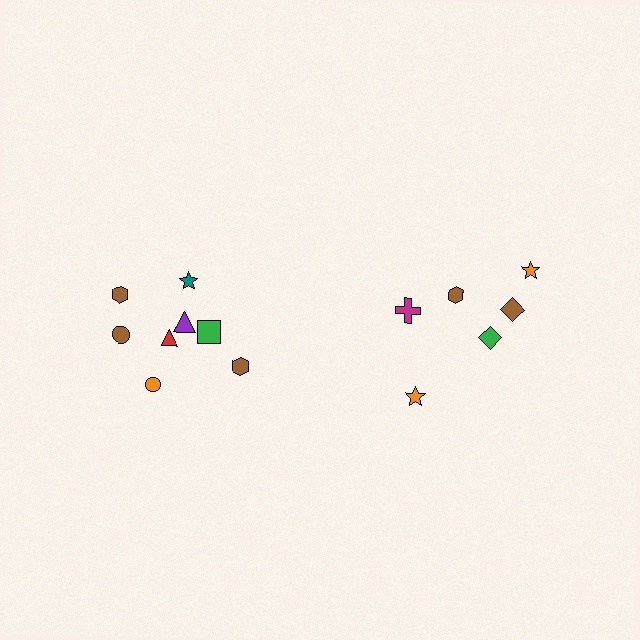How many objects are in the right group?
There are 6 objects.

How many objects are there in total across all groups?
There are 14 objects.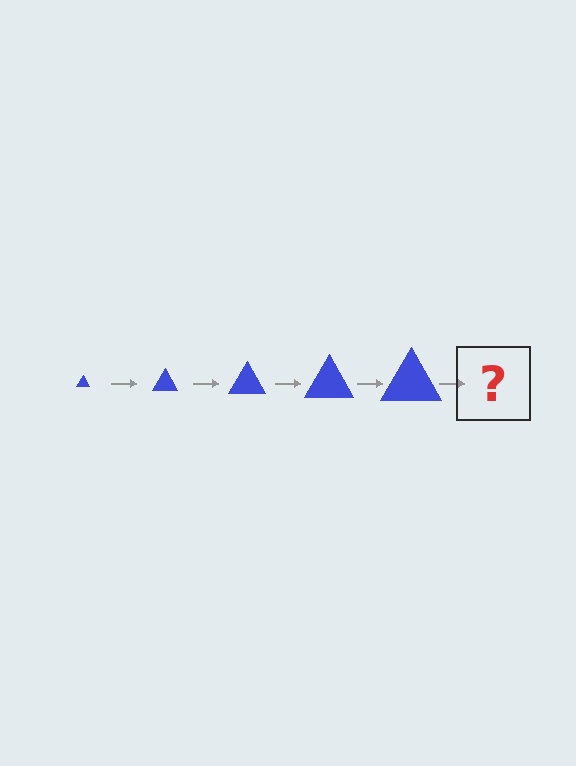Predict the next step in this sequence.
The next step is a blue triangle, larger than the previous one.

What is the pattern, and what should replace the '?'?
The pattern is that the triangle gets progressively larger each step. The '?' should be a blue triangle, larger than the previous one.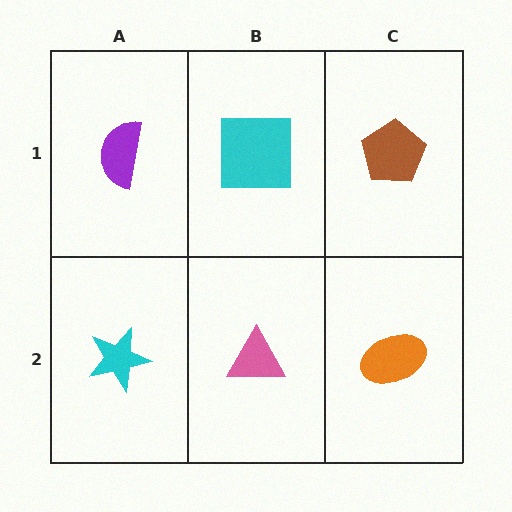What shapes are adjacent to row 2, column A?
A purple semicircle (row 1, column A), a pink triangle (row 2, column B).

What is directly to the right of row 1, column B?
A brown pentagon.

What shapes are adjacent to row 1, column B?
A pink triangle (row 2, column B), a purple semicircle (row 1, column A), a brown pentagon (row 1, column C).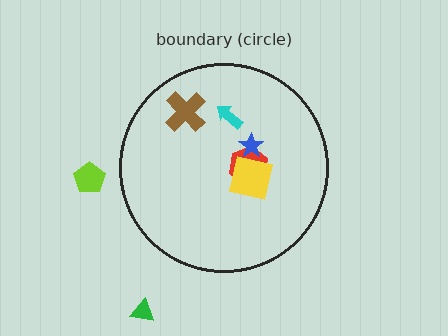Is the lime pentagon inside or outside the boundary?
Outside.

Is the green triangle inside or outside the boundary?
Outside.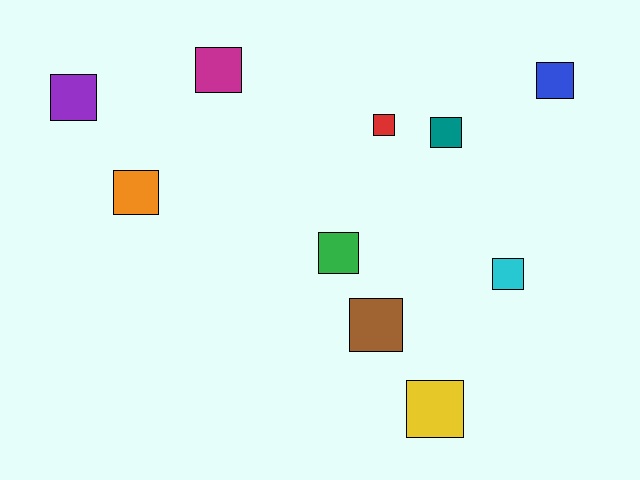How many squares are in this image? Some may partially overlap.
There are 10 squares.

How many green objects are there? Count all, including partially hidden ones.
There is 1 green object.